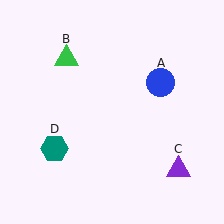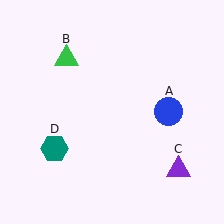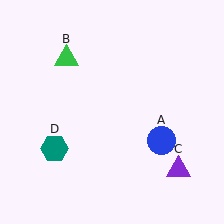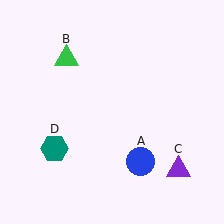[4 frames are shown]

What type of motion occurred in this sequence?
The blue circle (object A) rotated clockwise around the center of the scene.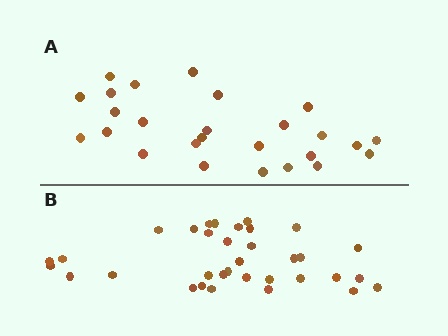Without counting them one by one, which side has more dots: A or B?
Region B (the bottom region) has more dots.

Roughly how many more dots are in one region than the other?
Region B has roughly 8 or so more dots than region A.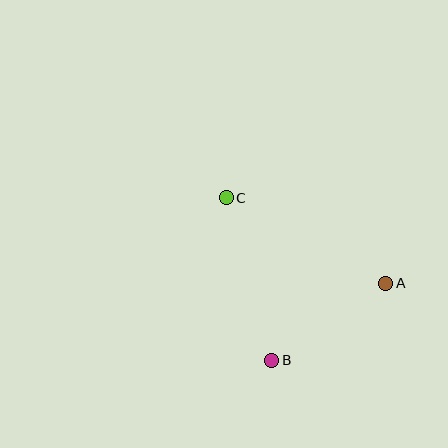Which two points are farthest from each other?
Points A and C are farthest from each other.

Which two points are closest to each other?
Points A and B are closest to each other.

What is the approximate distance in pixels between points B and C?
The distance between B and C is approximately 168 pixels.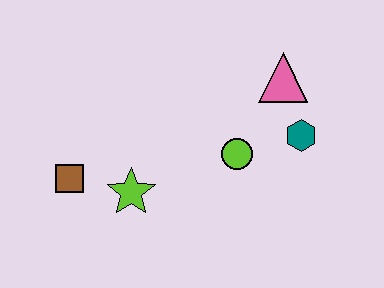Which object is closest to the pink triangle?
The teal hexagon is closest to the pink triangle.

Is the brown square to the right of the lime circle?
No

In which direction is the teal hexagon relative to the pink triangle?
The teal hexagon is below the pink triangle.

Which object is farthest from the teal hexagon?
The brown square is farthest from the teal hexagon.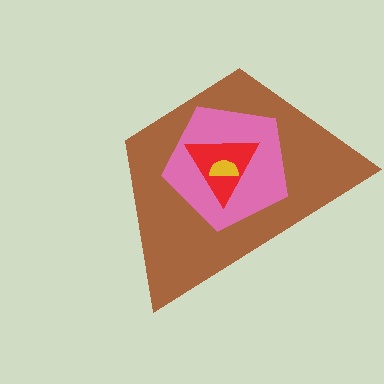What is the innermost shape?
The yellow semicircle.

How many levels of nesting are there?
4.